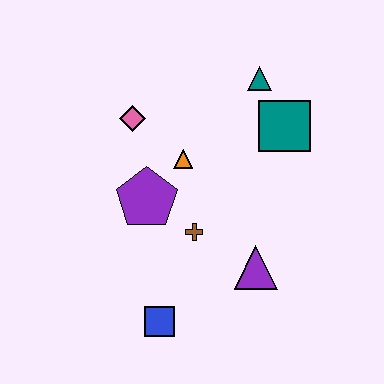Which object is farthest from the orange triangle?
The blue square is farthest from the orange triangle.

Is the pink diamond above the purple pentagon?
Yes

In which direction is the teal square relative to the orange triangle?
The teal square is to the right of the orange triangle.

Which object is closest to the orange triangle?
The purple pentagon is closest to the orange triangle.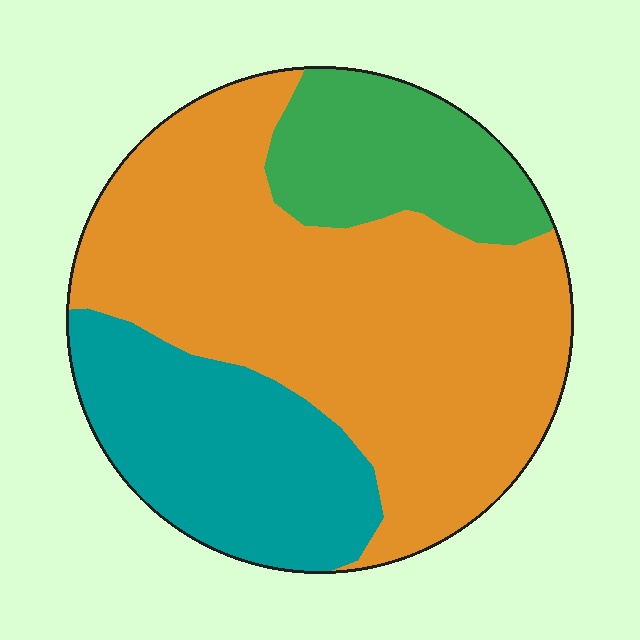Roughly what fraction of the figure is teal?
Teal covers roughly 25% of the figure.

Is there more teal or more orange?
Orange.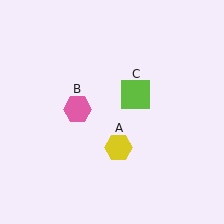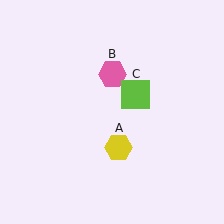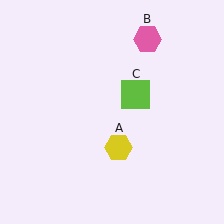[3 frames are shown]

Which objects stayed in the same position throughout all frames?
Yellow hexagon (object A) and lime square (object C) remained stationary.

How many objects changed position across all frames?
1 object changed position: pink hexagon (object B).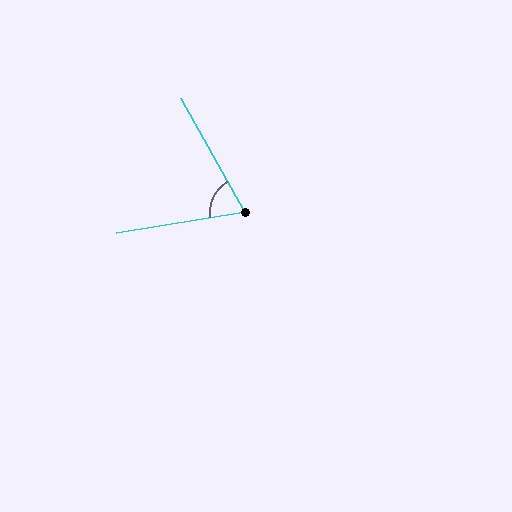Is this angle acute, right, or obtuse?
It is acute.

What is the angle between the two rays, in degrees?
Approximately 70 degrees.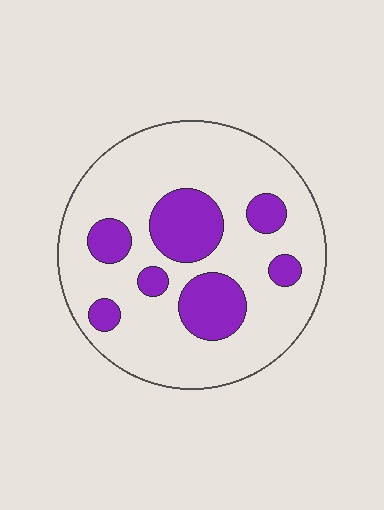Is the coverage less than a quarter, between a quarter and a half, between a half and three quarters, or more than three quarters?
Less than a quarter.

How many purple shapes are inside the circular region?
7.